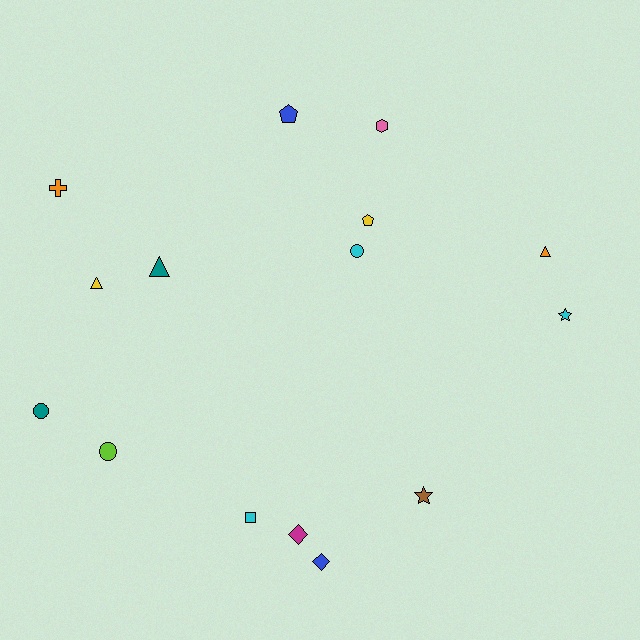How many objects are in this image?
There are 15 objects.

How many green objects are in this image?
There are no green objects.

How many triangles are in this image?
There are 3 triangles.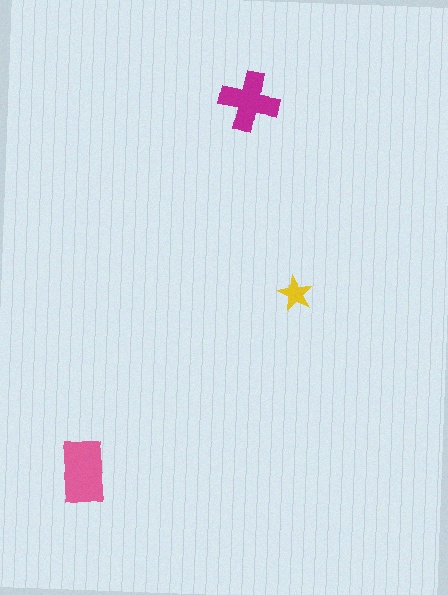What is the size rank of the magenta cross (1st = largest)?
2nd.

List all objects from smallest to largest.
The yellow star, the magenta cross, the pink rectangle.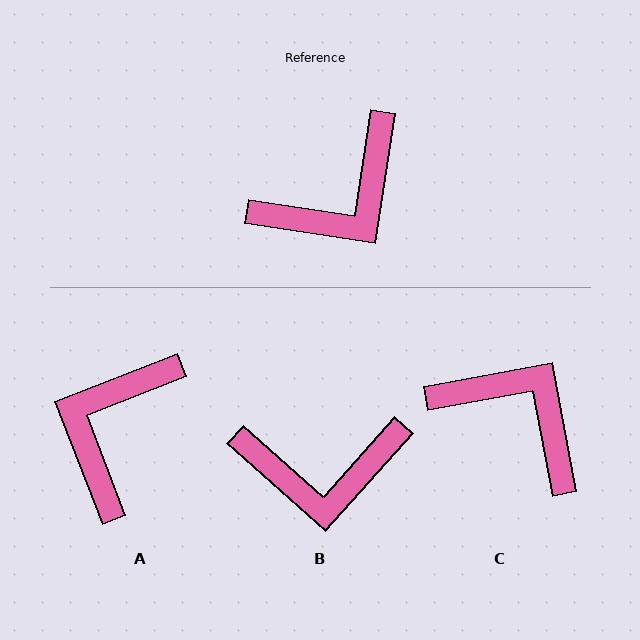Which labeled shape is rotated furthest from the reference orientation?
A, about 150 degrees away.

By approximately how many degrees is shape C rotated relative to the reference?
Approximately 109 degrees counter-clockwise.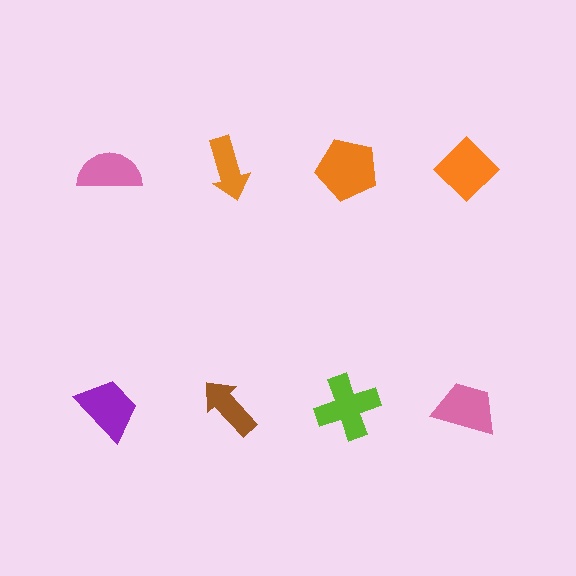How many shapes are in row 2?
4 shapes.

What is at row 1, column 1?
A pink semicircle.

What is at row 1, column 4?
An orange diamond.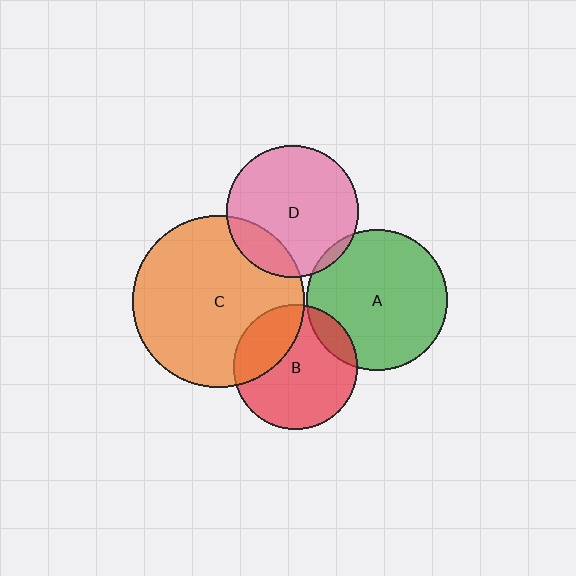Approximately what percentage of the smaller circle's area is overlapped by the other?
Approximately 15%.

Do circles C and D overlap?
Yes.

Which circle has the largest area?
Circle C (orange).